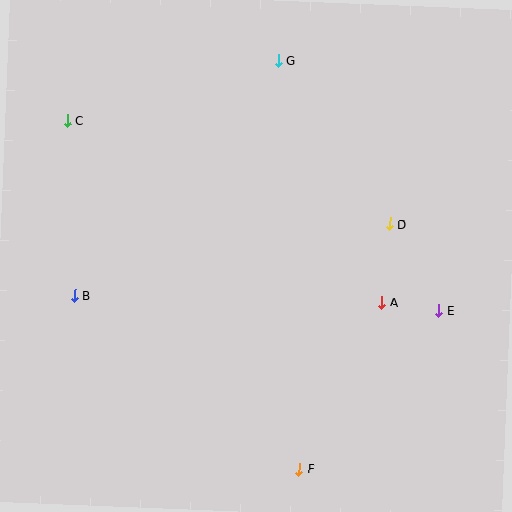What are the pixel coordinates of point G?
Point G is at (278, 60).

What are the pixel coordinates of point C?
Point C is at (67, 121).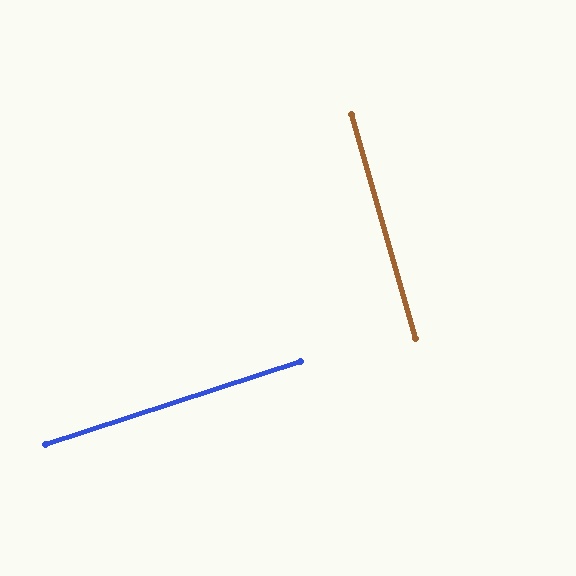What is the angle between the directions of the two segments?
Approximately 88 degrees.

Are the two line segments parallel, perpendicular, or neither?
Perpendicular — they meet at approximately 88°.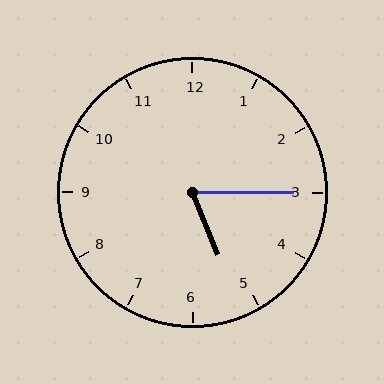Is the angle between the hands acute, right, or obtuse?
It is acute.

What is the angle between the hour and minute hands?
Approximately 68 degrees.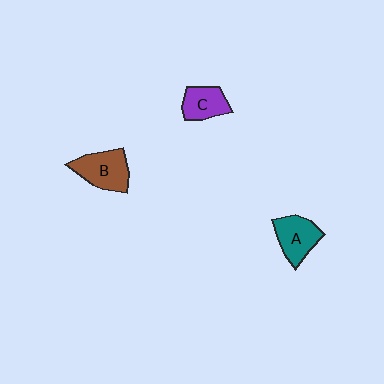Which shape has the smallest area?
Shape C (purple).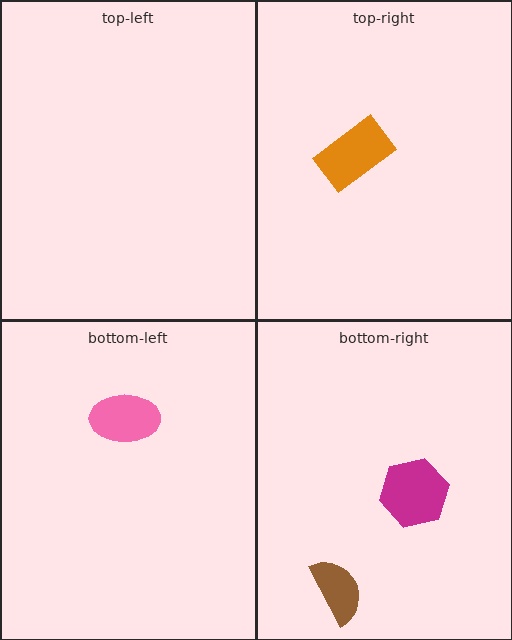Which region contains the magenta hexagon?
The bottom-right region.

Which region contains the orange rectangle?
The top-right region.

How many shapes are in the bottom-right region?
2.